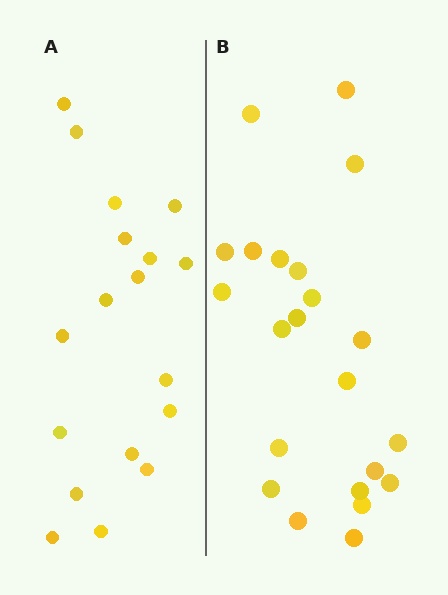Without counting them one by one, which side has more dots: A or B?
Region B (the right region) has more dots.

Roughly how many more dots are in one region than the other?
Region B has about 4 more dots than region A.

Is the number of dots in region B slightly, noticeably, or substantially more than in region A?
Region B has only slightly more — the two regions are fairly close. The ratio is roughly 1.2 to 1.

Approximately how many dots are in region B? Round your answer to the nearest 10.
About 20 dots. (The exact count is 22, which rounds to 20.)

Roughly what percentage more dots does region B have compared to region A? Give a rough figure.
About 20% more.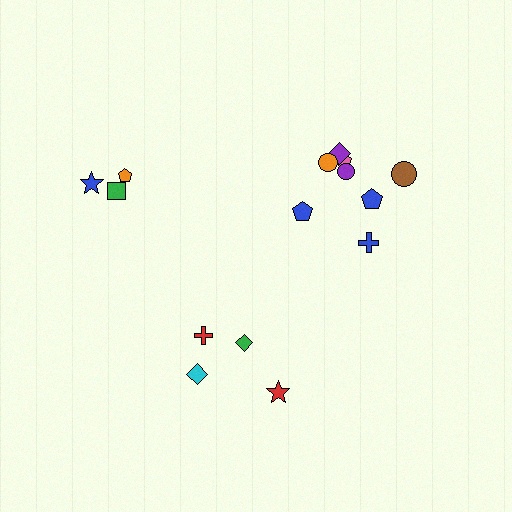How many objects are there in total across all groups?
There are 15 objects.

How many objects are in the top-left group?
There are 3 objects.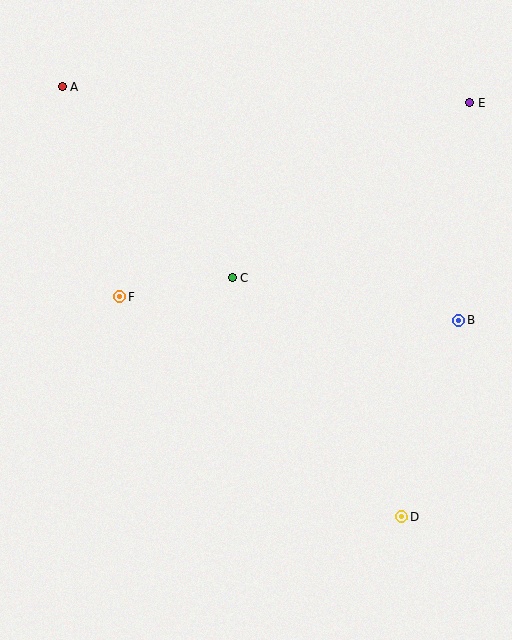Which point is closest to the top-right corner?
Point E is closest to the top-right corner.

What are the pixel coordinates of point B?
Point B is at (459, 320).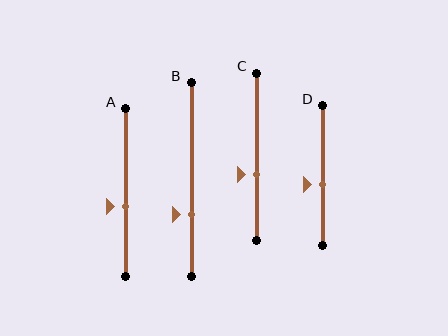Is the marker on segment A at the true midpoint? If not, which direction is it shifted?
No, the marker on segment A is shifted downward by about 9% of the segment length.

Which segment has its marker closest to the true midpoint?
Segment D has its marker closest to the true midpoint.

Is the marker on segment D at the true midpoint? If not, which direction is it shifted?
No, the marker on segment D is shifted downward by about 6% of the segment length.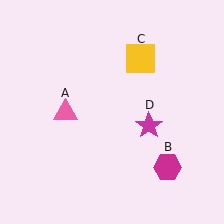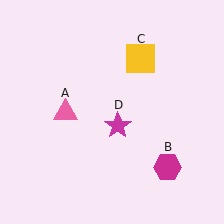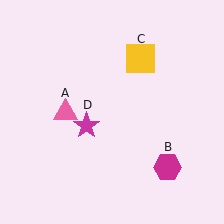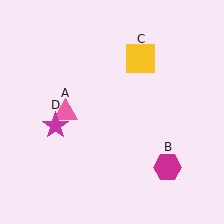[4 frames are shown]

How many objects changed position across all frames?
1 object changed position: magenta star (object D).